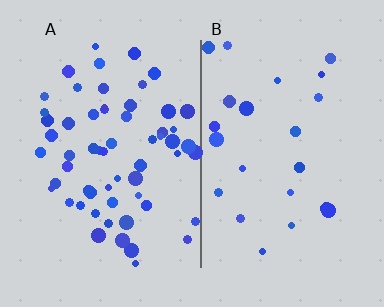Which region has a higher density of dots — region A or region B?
A (the left).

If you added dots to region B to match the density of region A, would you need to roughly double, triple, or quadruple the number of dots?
Approximately triple.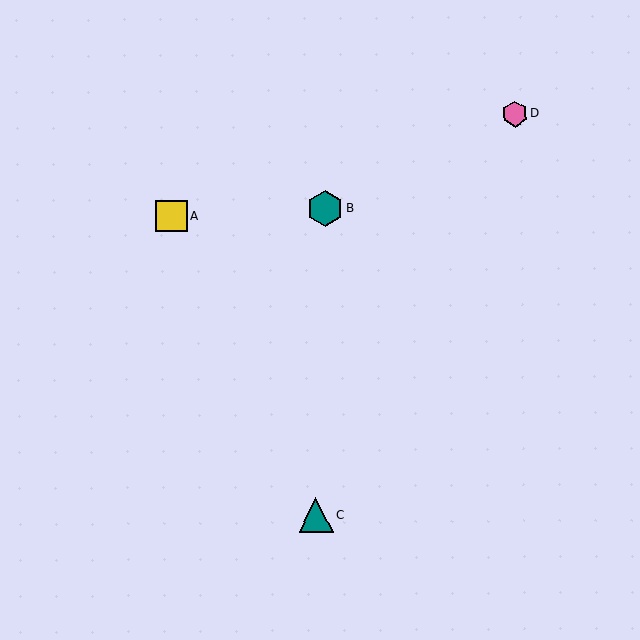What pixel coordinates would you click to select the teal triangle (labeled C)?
Click at (316, 515) to select the teal triangle C.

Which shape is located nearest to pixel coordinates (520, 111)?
The pink hexagon (labeled D) at (515, 114) is nearest to that location.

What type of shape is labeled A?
Shape A is a yellow square.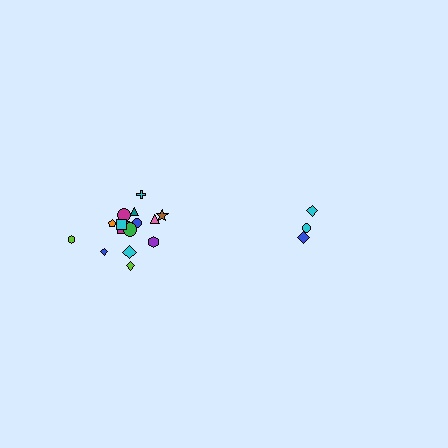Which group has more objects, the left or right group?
The left group.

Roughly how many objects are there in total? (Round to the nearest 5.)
Roughly 20 objects in total.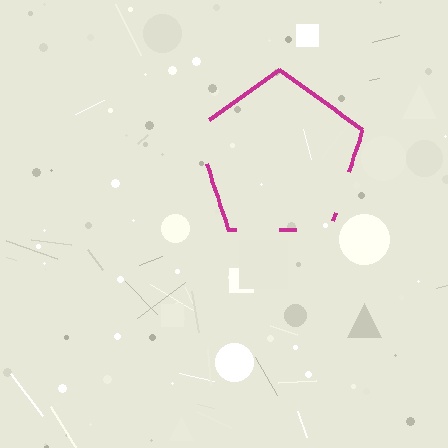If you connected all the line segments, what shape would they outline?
They would outline a pentagon.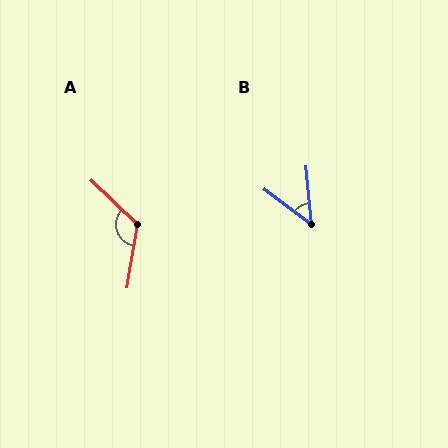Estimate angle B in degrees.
Approximately 48 degrees.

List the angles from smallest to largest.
B (48°), A (125°).